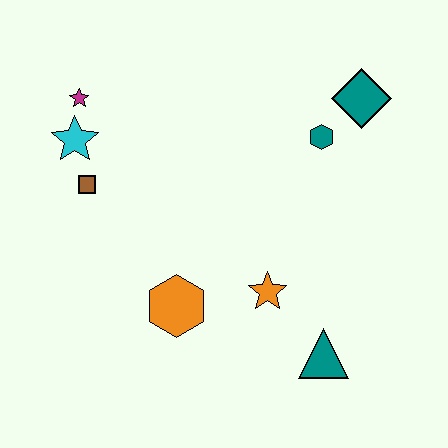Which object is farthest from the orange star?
The magenta star is farthest from the orange star.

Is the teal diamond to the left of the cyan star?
No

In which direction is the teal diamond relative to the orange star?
The teal diamond is above the orange star.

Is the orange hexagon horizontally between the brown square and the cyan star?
No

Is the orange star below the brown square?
Yes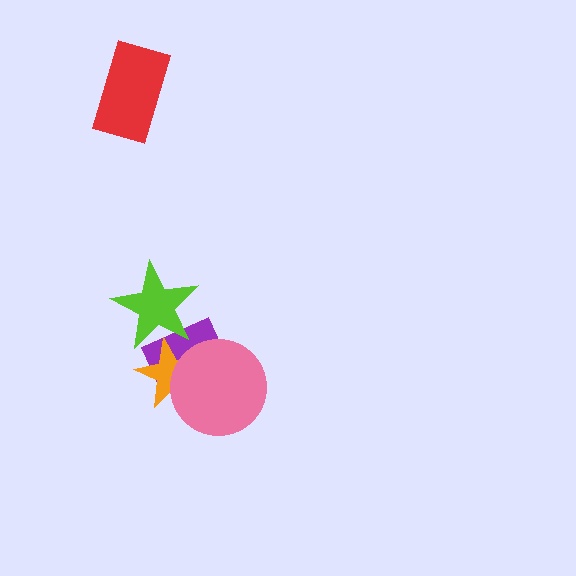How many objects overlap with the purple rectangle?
3 objects overlap with the purple rectangle.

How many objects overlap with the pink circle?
2 objects overlap with the pink circle.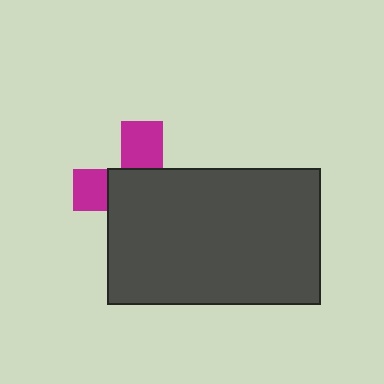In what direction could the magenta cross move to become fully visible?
The magenta cross could move toward the upper-left. That would shift it out from behind the dark gray rectangle entirely.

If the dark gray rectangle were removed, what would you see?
You would see the complete magenta cross.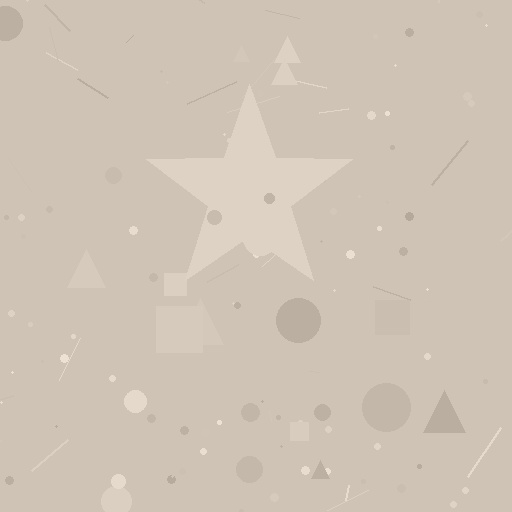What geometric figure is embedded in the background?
A star is embedded in the background.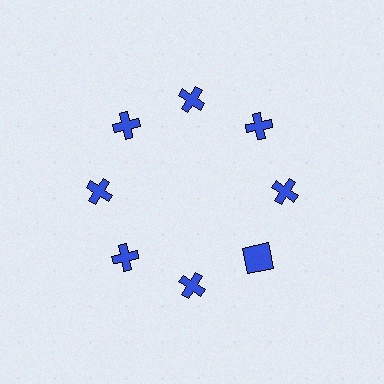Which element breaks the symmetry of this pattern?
The blue square at roughly the 4 o'clock position breaks the symmetry. All other shapes are blue crosses.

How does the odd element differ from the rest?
It has a different shape: square instead of cross.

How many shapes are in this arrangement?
There are 8 shapes arranged in a ring pattern.